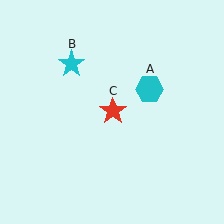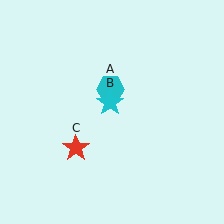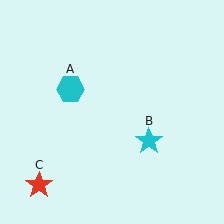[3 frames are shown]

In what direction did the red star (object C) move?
The red star (object C) moved down and to the left.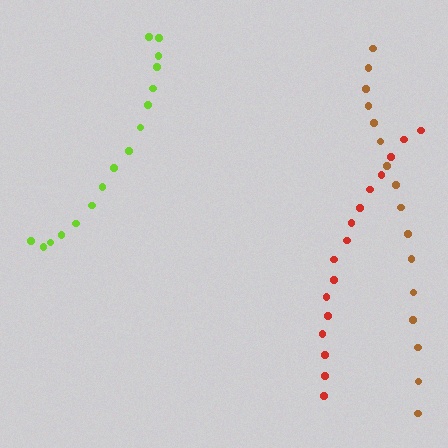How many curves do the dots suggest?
There are 3 distinct paths.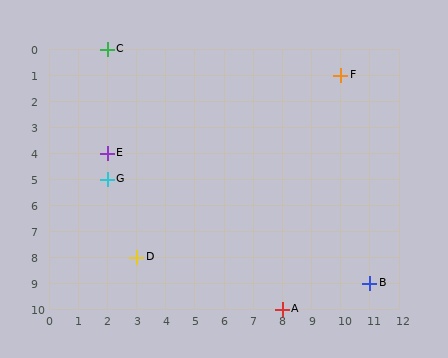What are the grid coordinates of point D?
Point D is at grid coordinates (3, 8).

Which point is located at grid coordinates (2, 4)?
Point E is at (2, 4).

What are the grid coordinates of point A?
Point A is at grid coordinates (8, 10).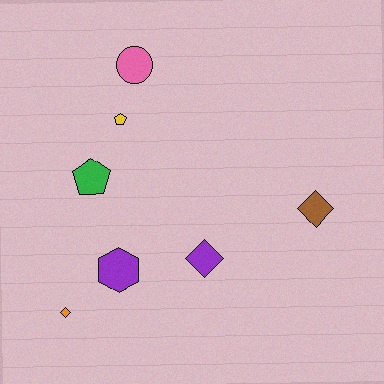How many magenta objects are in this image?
There are no magenta objects.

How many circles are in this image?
There is 1 circle.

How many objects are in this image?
There are 7 objects.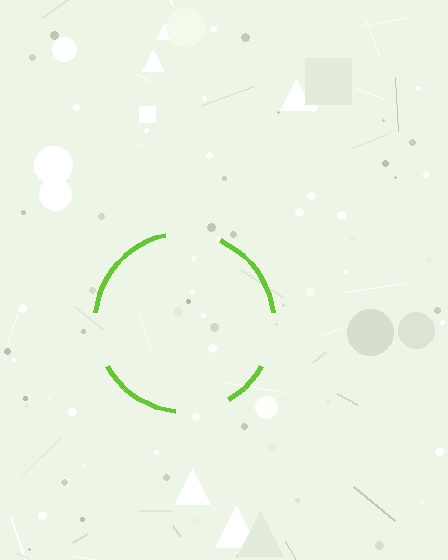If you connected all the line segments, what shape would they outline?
They would outline a circle.